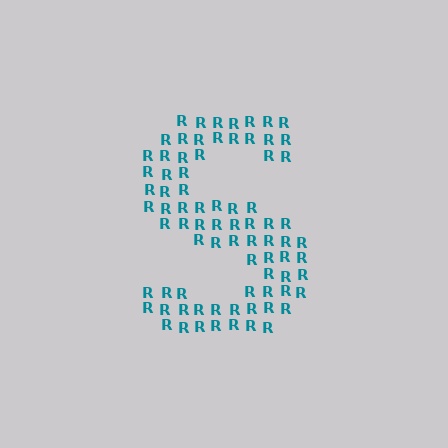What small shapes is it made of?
It is made of small letter R's.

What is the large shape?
The large shape is the letter S.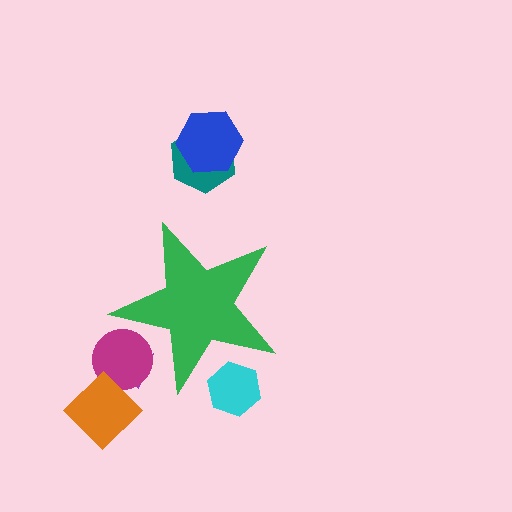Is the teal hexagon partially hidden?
No, the teal hexagon is fully visible.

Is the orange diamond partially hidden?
No, the orange diamond is fully visible.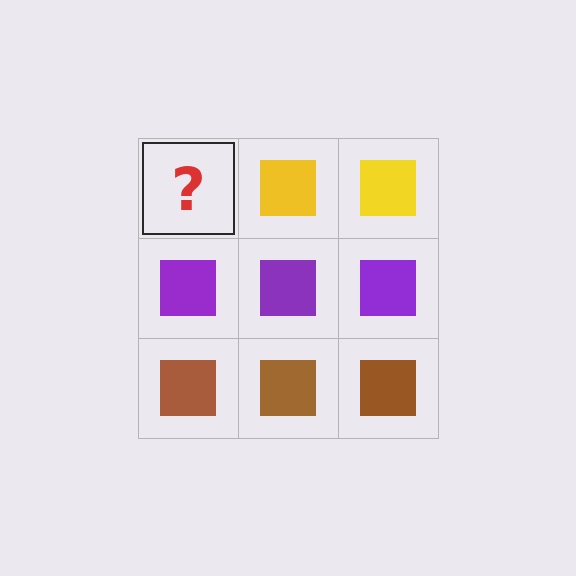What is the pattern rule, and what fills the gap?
The rule is that each row has a consistent color. The gap should be filled with a yellow square.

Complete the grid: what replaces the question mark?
The question mark should be replaced with a yellow square.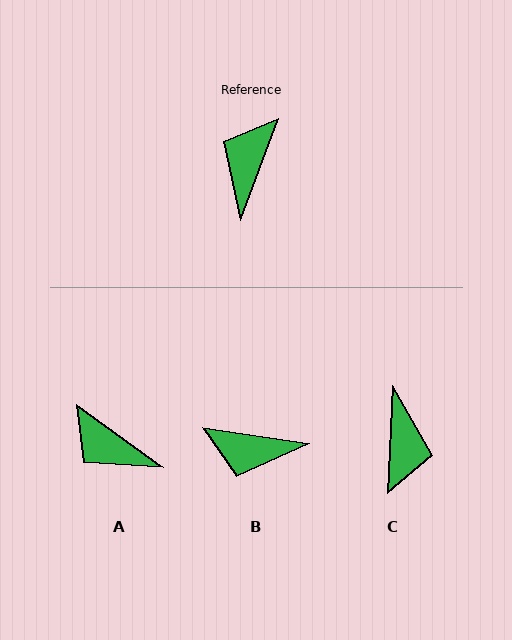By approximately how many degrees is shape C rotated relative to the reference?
Approximately 162 degrees clockwise.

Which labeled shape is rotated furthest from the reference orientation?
C, about 162 degrees away.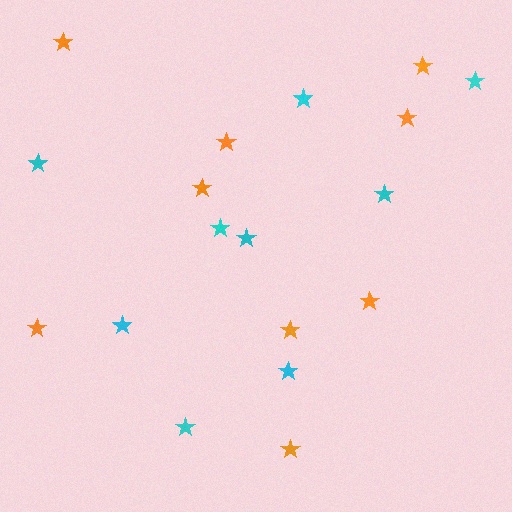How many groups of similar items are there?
There are 2 groups: one group of cyan stars (9) and one group of orange stars (9).